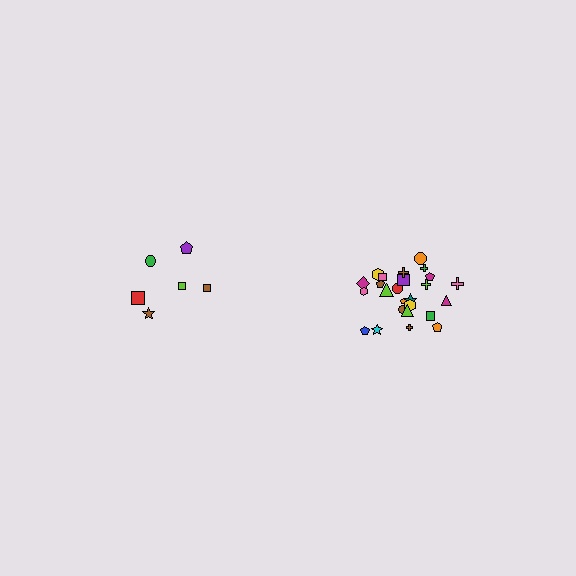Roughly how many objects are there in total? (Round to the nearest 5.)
Roughly 30 objects in total.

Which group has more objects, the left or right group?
The right group.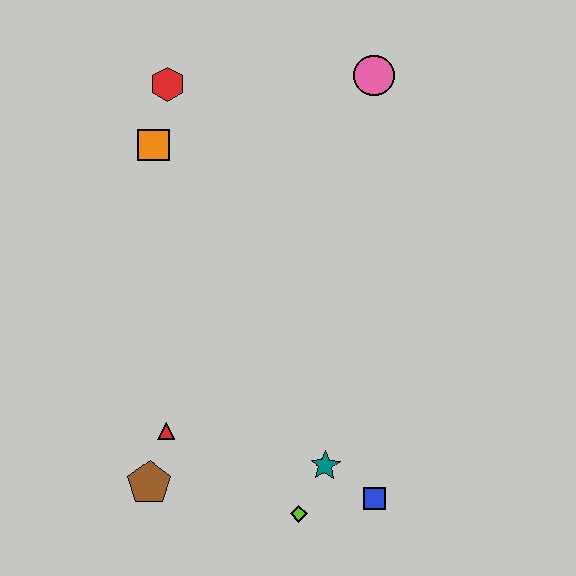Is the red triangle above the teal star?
Yes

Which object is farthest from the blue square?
The red hexagon is farthest from the blue square.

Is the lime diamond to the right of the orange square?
Yes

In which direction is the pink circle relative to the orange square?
The pink circle is to the right of the orange square.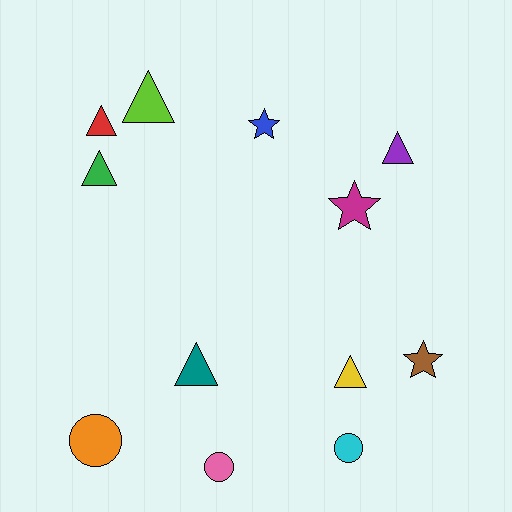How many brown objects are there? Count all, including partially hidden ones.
There is 1 brown object.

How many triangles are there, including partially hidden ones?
There are 6 triangles.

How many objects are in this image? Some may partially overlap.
There are 12 objects.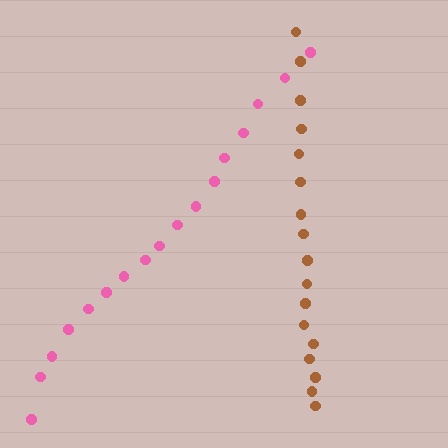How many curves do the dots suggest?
There are 2 distinct paths.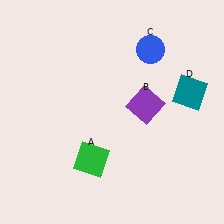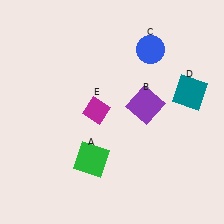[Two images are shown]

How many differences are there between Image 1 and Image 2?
There is 1 difference between the two images.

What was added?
A magenta diamond (E) was added in Image 2.